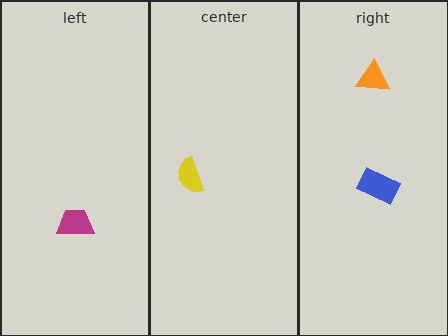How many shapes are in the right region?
2.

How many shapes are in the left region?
1.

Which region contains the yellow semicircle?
The center region.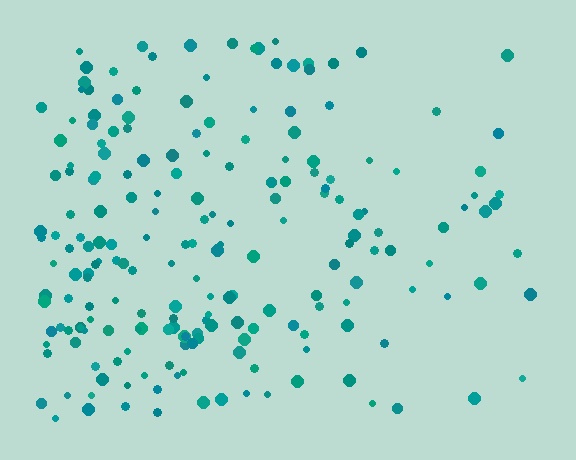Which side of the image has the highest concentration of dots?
The left.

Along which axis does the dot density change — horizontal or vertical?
Horizontal.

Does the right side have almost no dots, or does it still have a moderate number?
Still a moderate number, just noticeably fewer than the left.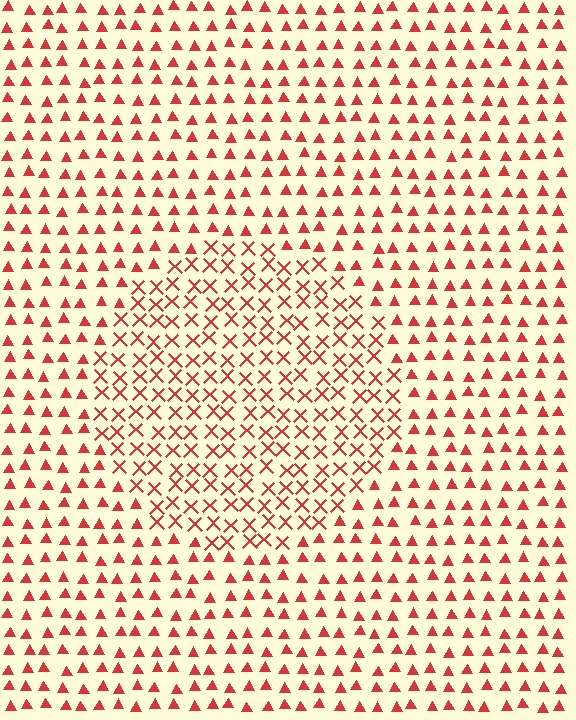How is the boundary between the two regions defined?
The boundary is defined by a change in element shape: X marks inside vs. triangles outside. All elements share the same color and spacing.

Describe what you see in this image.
The image is filled with small red elements arranged in a uniform grid. A circle-shaped region contains X marks, while the surrounding area contains triangles. The boundary is defined purely by the change in element shape.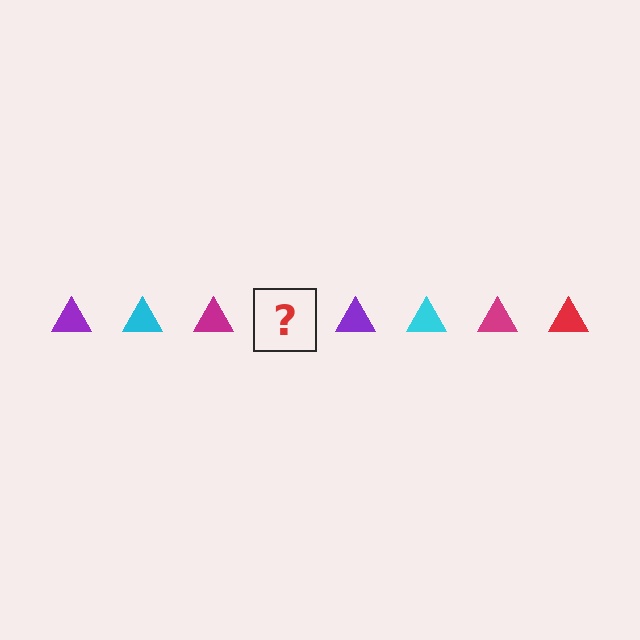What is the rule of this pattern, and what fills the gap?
The rule is that the pattern cycles through purple, cyan, magenta, red triangles. The gap should be filled with a red triangle.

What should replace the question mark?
The question mark should be replaced with a red triangle.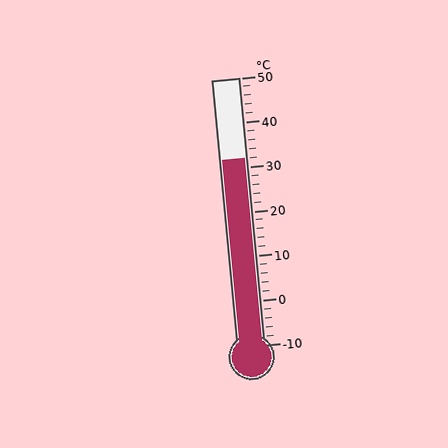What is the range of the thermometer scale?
The thermometer scale ranges from -10°C to 50°C.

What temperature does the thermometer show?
The thermometer shows approximately 32°C.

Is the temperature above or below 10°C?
The temperature is above 10°C.